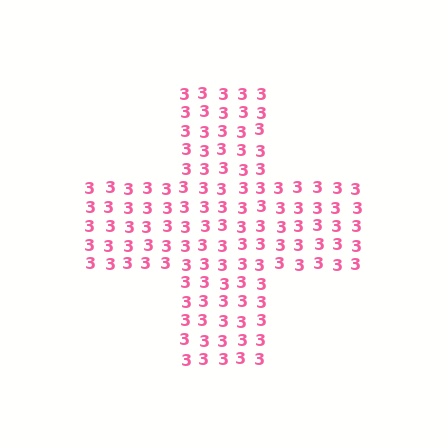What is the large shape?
The large shape is a cross.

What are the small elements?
The small elements are digit 3's.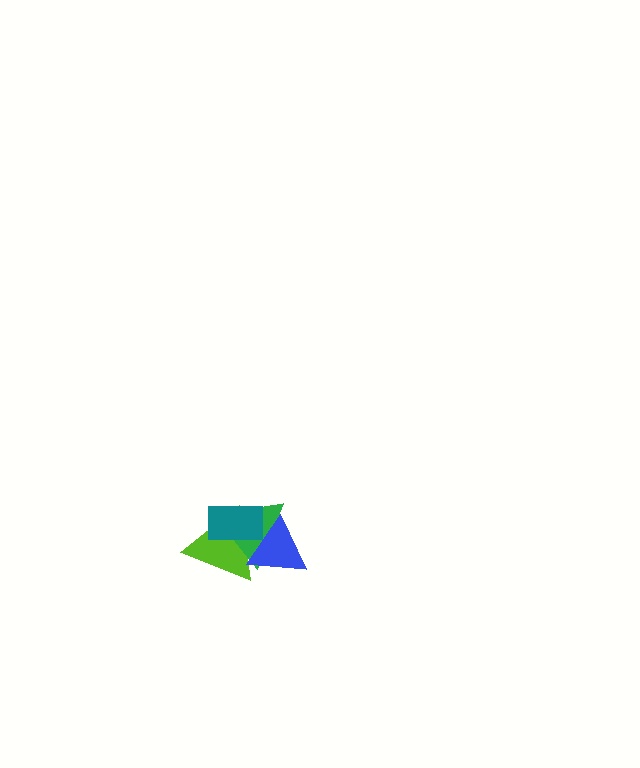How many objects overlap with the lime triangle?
3 objects overlap with the lime triangle.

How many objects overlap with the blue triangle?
3 objects overlap with the blue triangle.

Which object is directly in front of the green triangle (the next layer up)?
The teal rectangle is directly in front of the green triangle.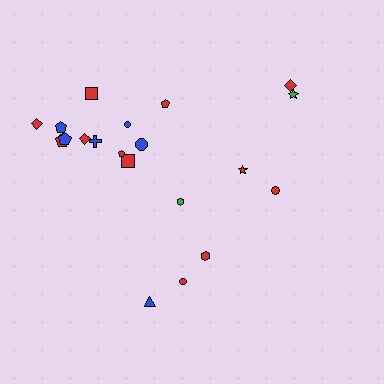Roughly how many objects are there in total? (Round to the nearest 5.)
Roughly 20 objects in total.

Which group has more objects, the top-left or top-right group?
The top-left group.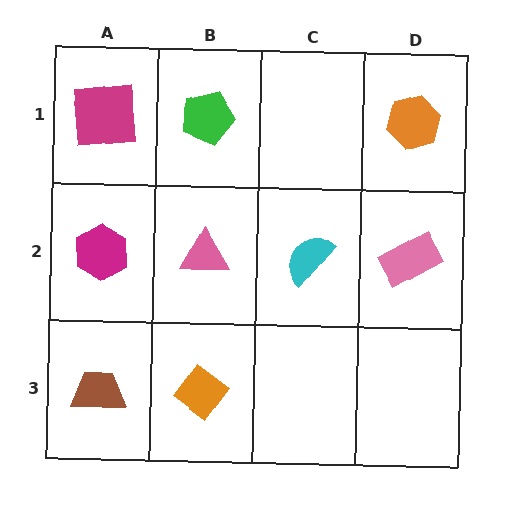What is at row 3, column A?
A brown trapezoid.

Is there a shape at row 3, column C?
No, that cell is empty.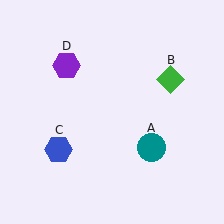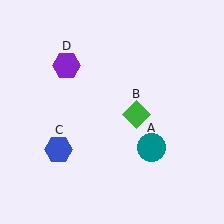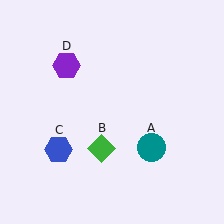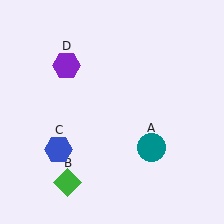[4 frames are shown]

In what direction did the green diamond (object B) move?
The green diamond (object B) moved down and to the left.